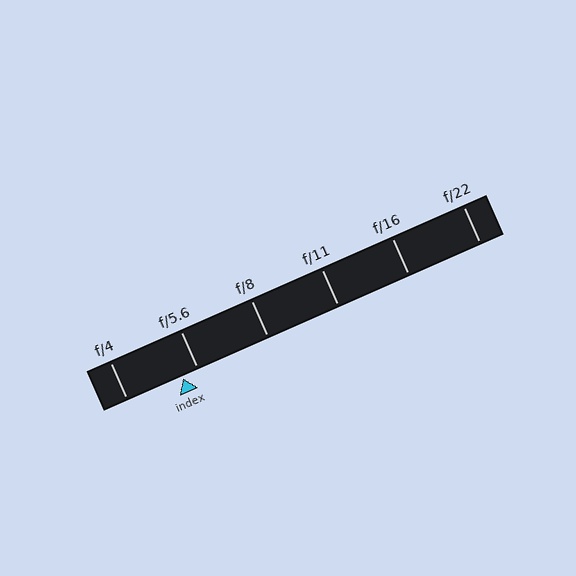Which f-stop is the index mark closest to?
The index mark is closest to f/5.6.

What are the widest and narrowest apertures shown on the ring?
The widest aperture shown is f/4 and the narrowest is f/22.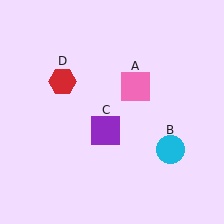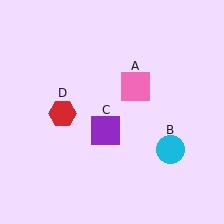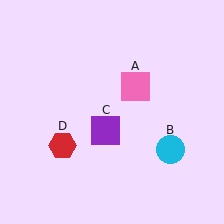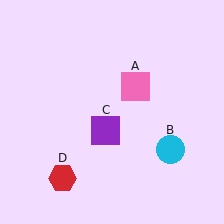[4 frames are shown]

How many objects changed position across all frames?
1 object changed position: red hexagon (object D).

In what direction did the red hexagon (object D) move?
The red hexagon (object D) moved down.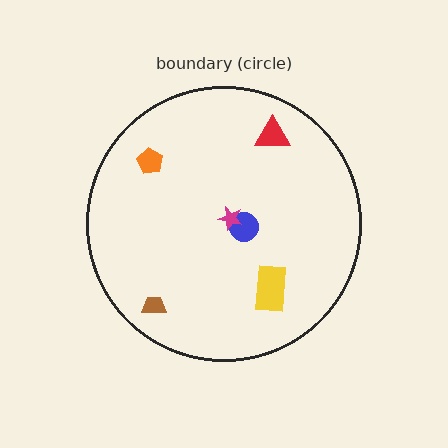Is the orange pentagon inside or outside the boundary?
Inside.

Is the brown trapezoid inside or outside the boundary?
Inside.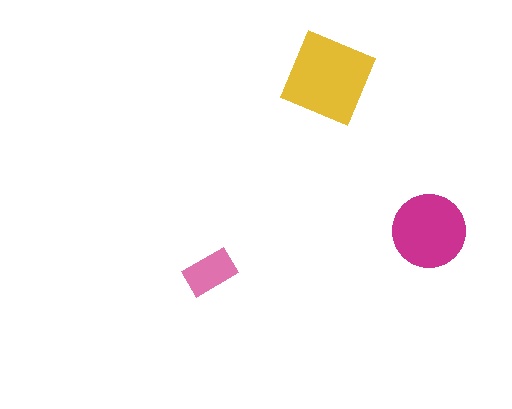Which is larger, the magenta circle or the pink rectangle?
The magenta circle.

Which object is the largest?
The yellow diamond.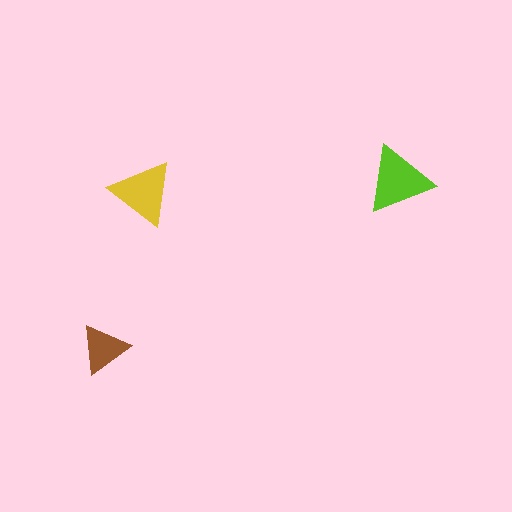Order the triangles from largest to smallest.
the lime one, the yellow one, the brown one.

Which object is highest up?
The lime triangle is topmost.